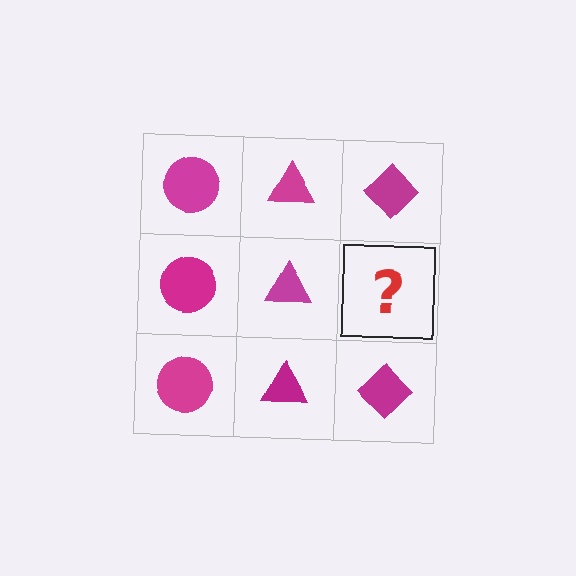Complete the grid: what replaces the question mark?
The question mark should be replaced with a magenta diamond.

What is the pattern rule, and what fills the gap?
The rule is that each column has a consistent shape. The gap should be filled with a magenta diamond.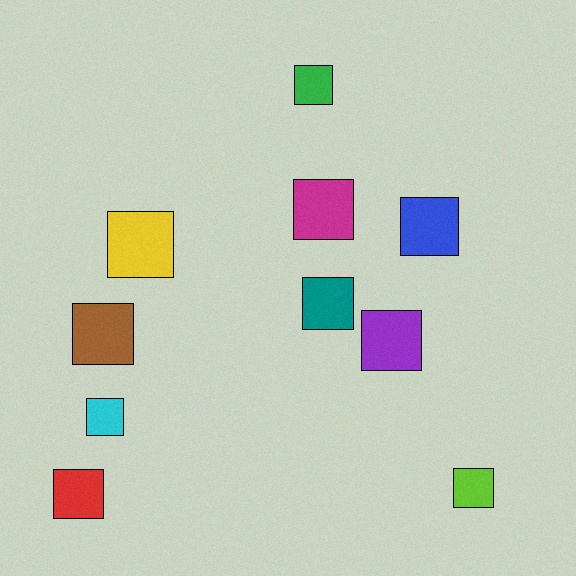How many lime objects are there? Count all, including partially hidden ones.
There is 1 lime object.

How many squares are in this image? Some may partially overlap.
There are 10 squares.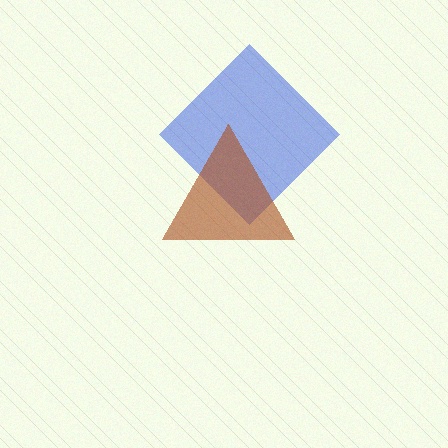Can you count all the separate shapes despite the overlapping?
Yes, there are 2 separate shapes.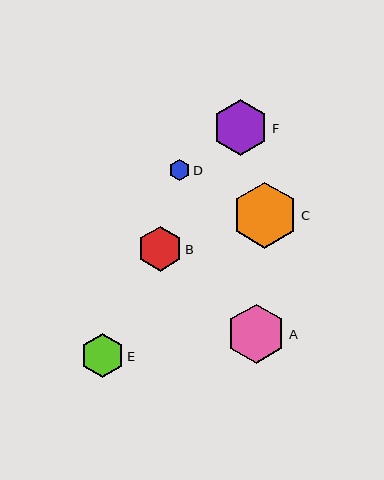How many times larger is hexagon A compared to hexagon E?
Hexagon A is approximately 1.4 times the size of hexagon E.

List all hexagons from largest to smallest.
From largest to smallest: C, A, F, B, E, D.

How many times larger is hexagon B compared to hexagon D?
Hexagon B is approximately 2.0 times the size of hexagon D.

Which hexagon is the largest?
Hexagon C is the largest with a size of approximately 66 pixels.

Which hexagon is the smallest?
Hexagon D is the smallest with a size of approximately 22 pixels.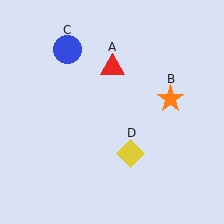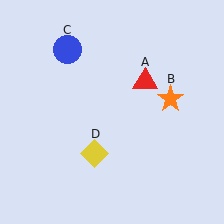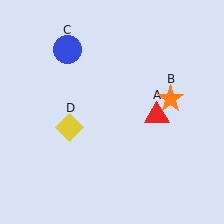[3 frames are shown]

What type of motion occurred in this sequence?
The red triangle (object A), yellow diamond (object D) rotated clockwise around the center of the scene.